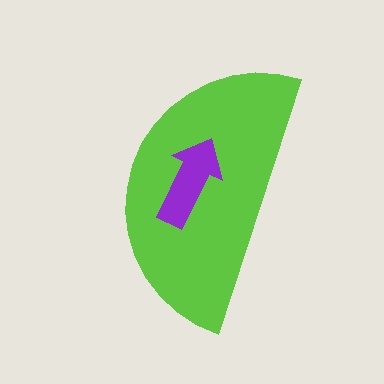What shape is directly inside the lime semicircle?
The purple arrow.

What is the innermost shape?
The purple arrow.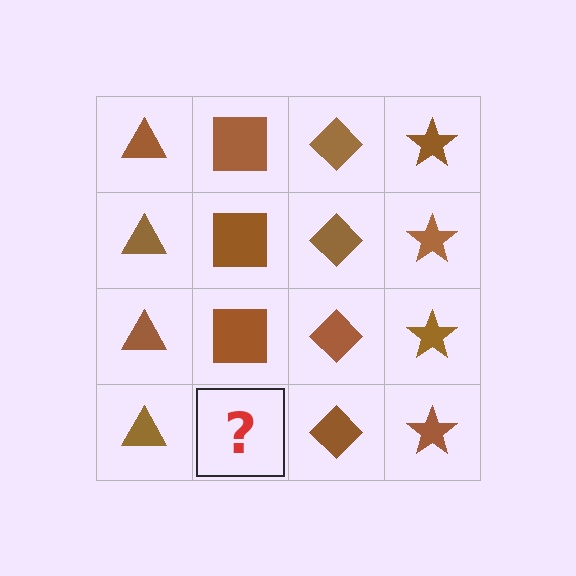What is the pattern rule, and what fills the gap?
The rule is that each column has a consistent shape. The gap should be filled with a brown square.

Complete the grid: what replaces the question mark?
The question mark should be replaced with a brown square.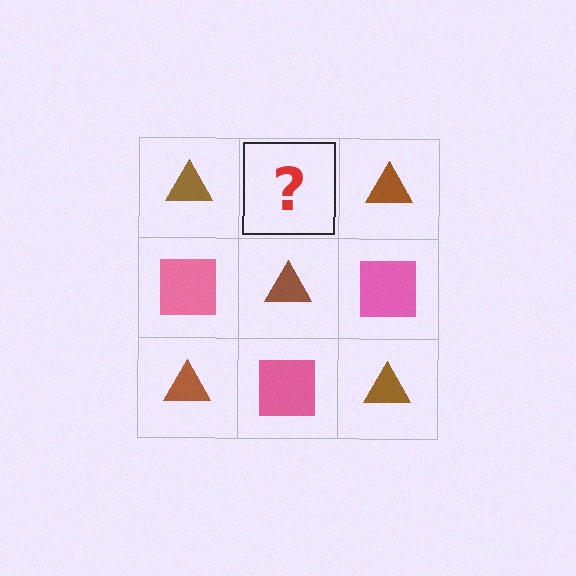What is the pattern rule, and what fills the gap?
The rule is that it alternates brown triangle and pink square in a checkerboard pattern. The gap should be filled with a pink square.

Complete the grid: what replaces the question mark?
The question mark should be replaced with a pink square.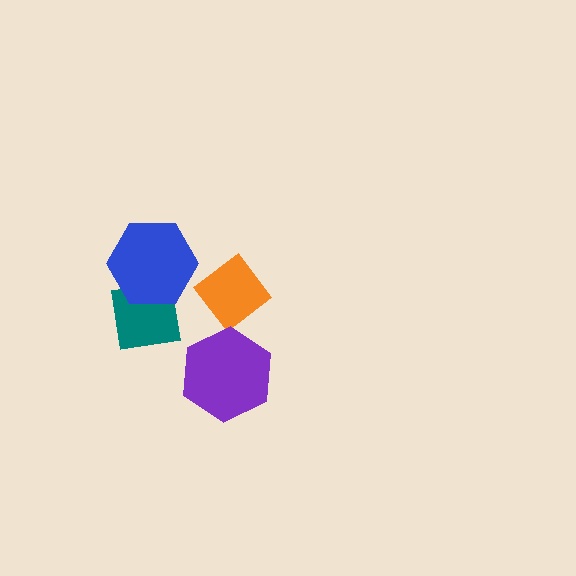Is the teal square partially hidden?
Yes, it is partially covered by another shape.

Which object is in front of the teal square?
The blue hexagon is in front of the teal square.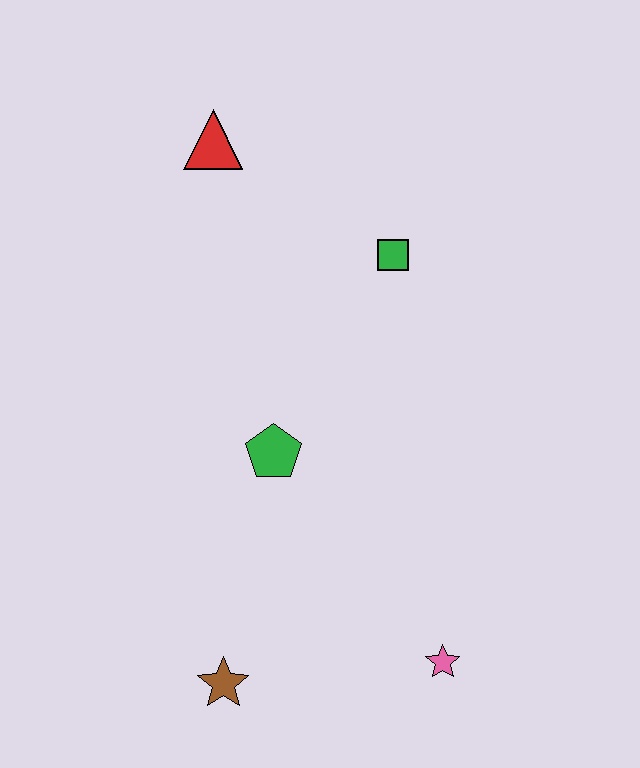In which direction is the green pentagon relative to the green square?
The green pentagon is below the green square.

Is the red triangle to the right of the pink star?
No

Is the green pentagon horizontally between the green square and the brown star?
Yes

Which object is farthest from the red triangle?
The pink star is farthest from the red triangle.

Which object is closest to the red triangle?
The green square is closest to the red triangle.